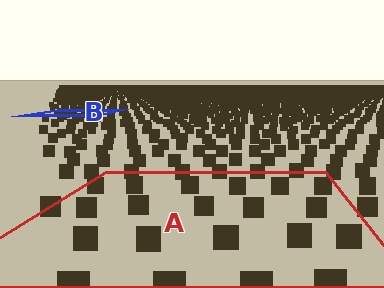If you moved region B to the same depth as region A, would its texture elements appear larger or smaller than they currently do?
They would appear larger. At a closer depth, the same texture elements are projected at a bigger on-screen size.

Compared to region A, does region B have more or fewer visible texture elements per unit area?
Region B has more texture elements per unit area — they are packed more densely because it is farther away.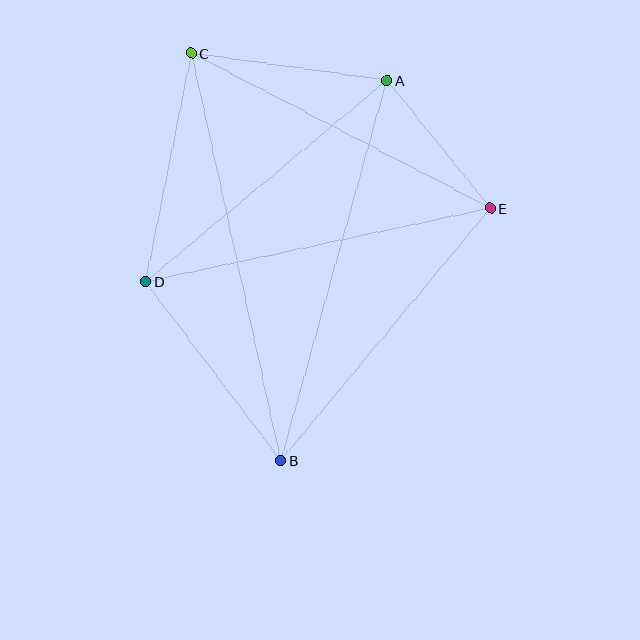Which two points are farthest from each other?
Points B and C are farthest from each other.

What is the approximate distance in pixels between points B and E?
The distance between B and E is approximately 328 pixels.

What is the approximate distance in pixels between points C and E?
The distance between C and E is approximately 337 pixels.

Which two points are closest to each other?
Points A and E are closest to each other.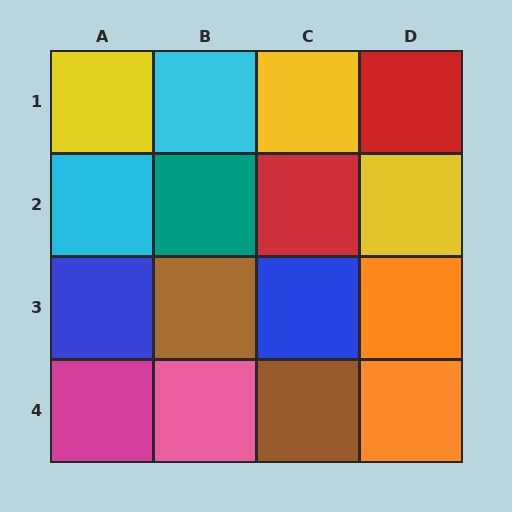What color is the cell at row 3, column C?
Blue.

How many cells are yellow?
3 cells are yellow.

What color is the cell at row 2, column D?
Yellow.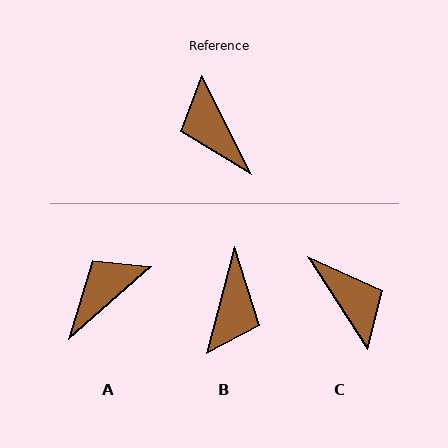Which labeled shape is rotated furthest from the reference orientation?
C, about 174 degrees away.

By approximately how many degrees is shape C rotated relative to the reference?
Approximately 174 degrees clockwise.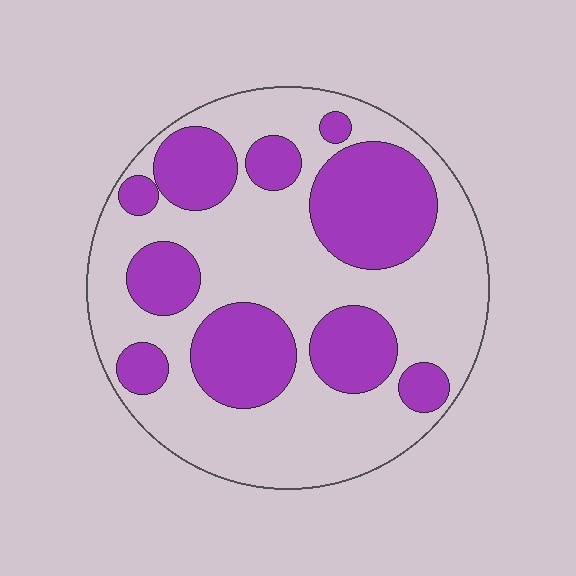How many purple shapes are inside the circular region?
10.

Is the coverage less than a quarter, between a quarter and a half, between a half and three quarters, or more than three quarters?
Between a quarter and a half.